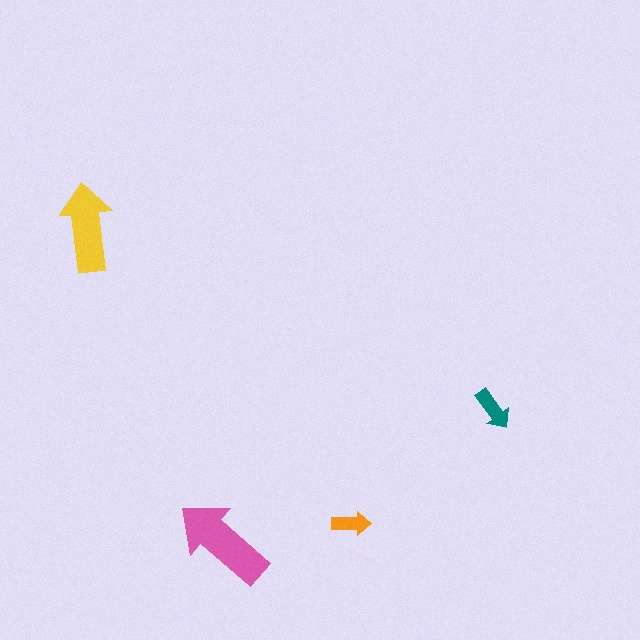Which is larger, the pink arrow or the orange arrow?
The pink one.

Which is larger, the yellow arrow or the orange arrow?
The yellow one.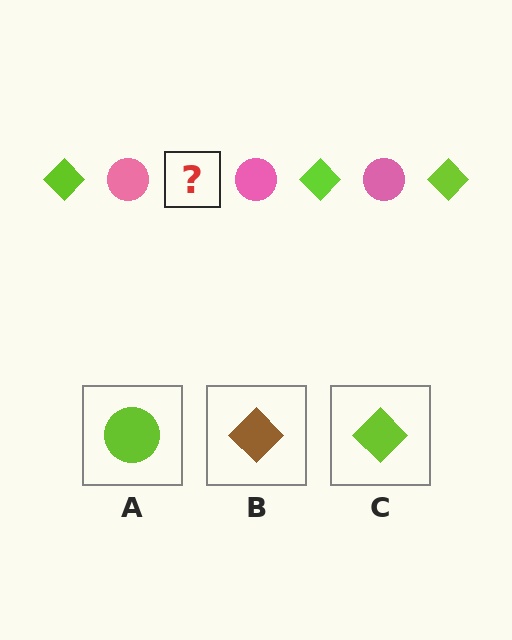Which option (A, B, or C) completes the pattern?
C.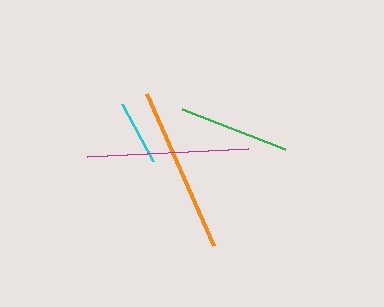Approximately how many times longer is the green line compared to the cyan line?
The green line is approximately 1.7 times the length of the cyan line.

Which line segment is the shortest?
The cyan line is the shortest at approximately 65 pixels.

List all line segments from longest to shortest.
From longest to shortest: orange, magenta, green, cyan.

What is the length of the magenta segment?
The magenta segment is approximately 161 pixels long.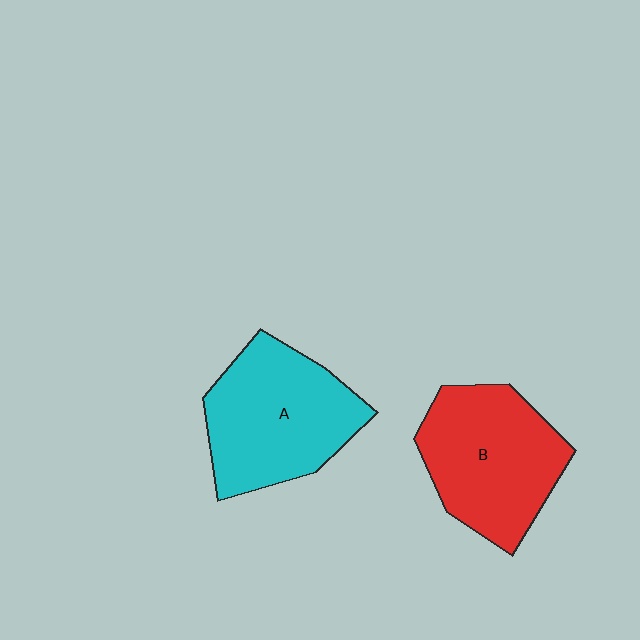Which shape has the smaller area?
Shape B (red).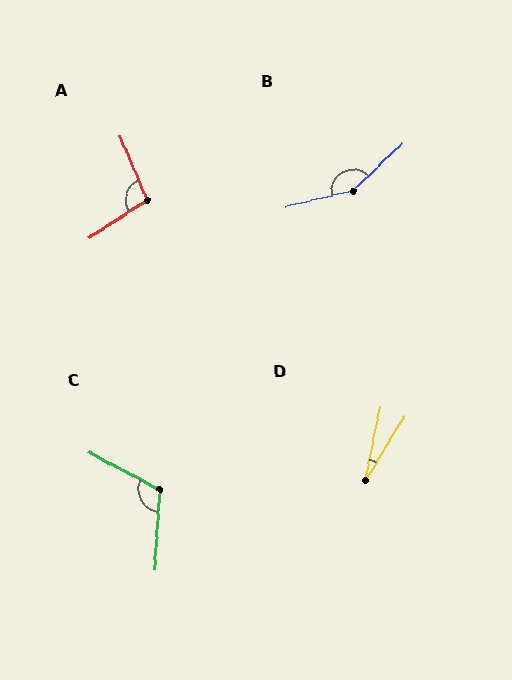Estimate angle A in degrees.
Approximately 101 degrees.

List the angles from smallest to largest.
D (19°), A (101°), C (114°), B (150°).